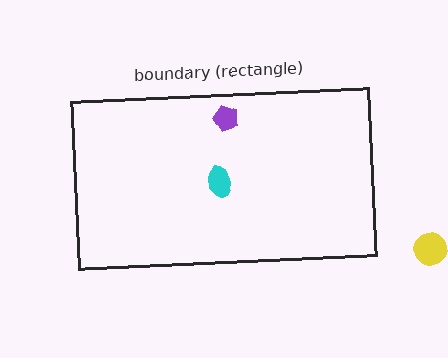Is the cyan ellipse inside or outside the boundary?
Inside.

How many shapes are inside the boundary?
2 inside, 1 outside.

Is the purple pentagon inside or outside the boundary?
Inside.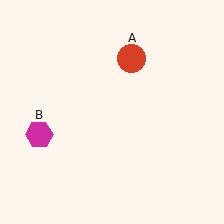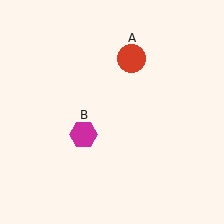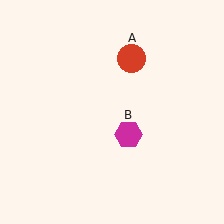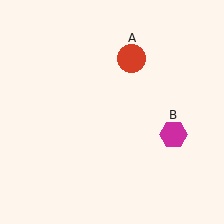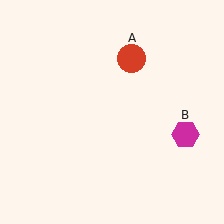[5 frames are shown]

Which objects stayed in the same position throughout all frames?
Red circle (object A) remained stationary.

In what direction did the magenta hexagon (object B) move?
The magenta hexagon (object B) moved right.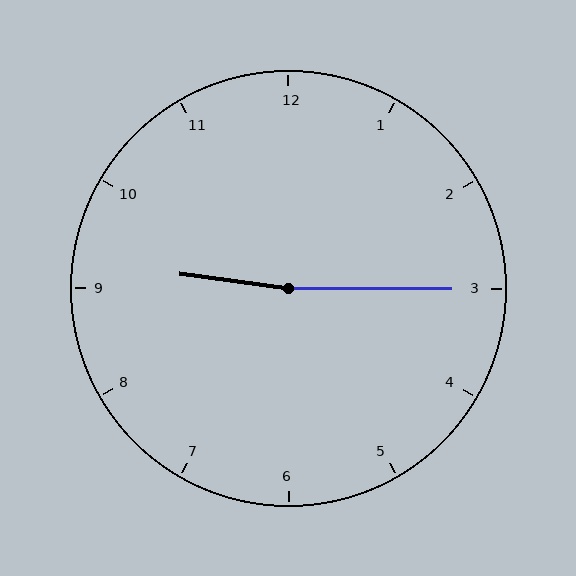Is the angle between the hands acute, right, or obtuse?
It is obtuse.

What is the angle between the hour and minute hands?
Approximately 172 degrees.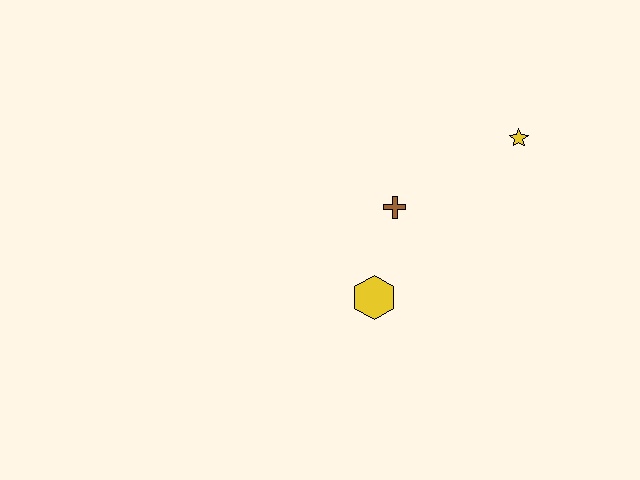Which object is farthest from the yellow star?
The yellow hexagon is farthest from the yellow star.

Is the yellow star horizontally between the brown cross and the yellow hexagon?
No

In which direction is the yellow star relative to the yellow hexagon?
The yellow star is above the yellow hexagon.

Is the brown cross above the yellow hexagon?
Yes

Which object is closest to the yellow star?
The brown cross is closest to the yellow star.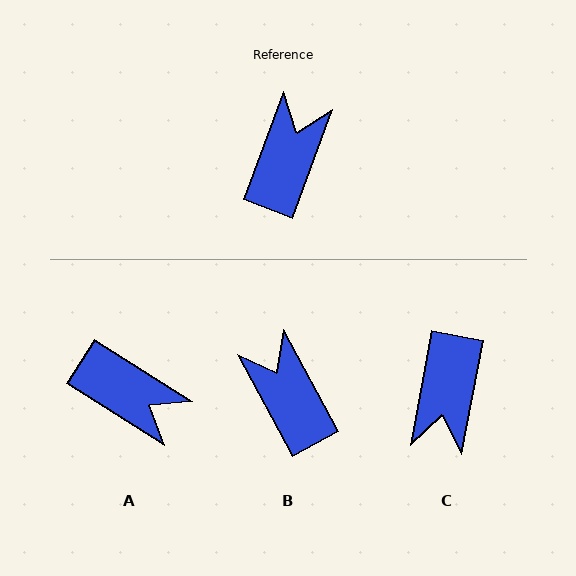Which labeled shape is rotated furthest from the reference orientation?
C, about 170 degrees away.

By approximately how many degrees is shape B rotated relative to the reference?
Approximately 49 degrees counter-clockwise.